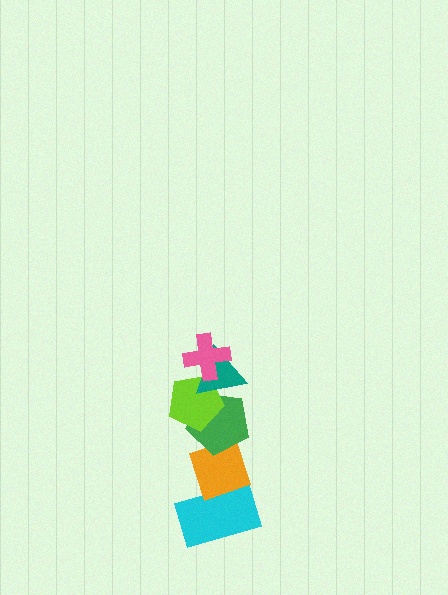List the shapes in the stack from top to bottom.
From top to bottom: the pink cross, the teal triangle, the lime pentagon, the green pentagon, the orange diamond, the cyan rectangle.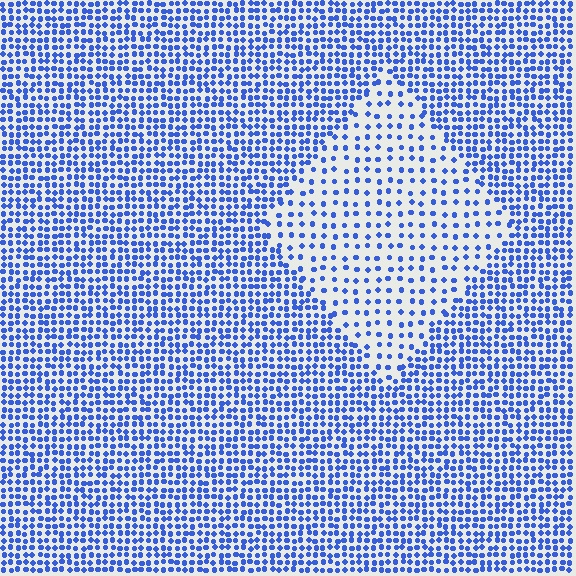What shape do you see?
I see a diamond.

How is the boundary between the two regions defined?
The boundary is defined by a change in element density (approximately 2.3x ratio). All elements are the same color, size, and shape.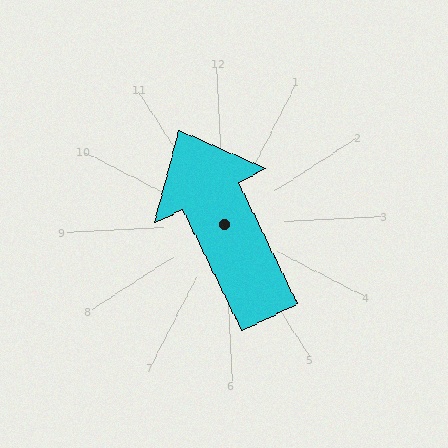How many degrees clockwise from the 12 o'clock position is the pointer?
Approximately 337 degrees.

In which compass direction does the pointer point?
Northwest.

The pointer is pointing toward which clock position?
Roughly 11 o'clock.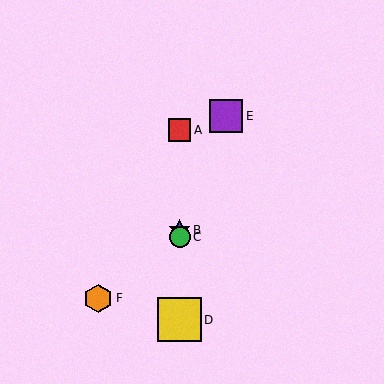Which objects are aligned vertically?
Objects A, B, C, D are aligned vertically.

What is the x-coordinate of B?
Object B is at x≈180.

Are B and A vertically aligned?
Yes, both are at x≈180.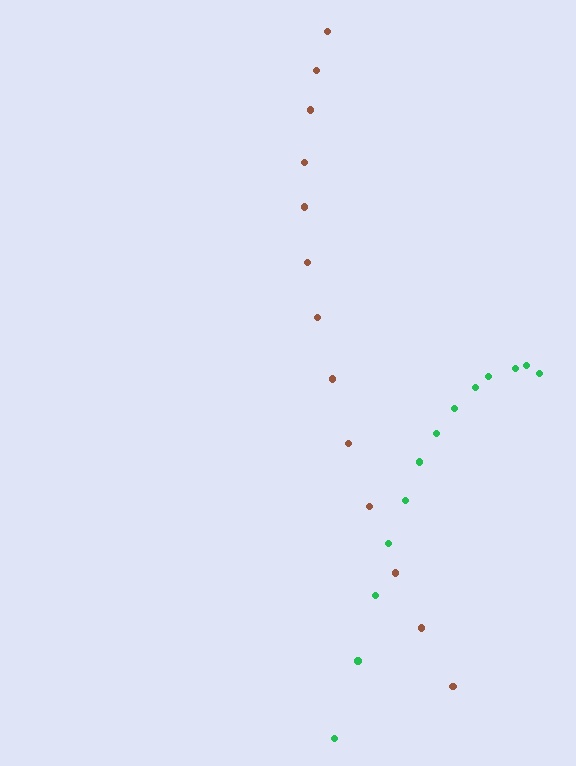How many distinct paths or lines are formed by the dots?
There are 2 distinct paths.